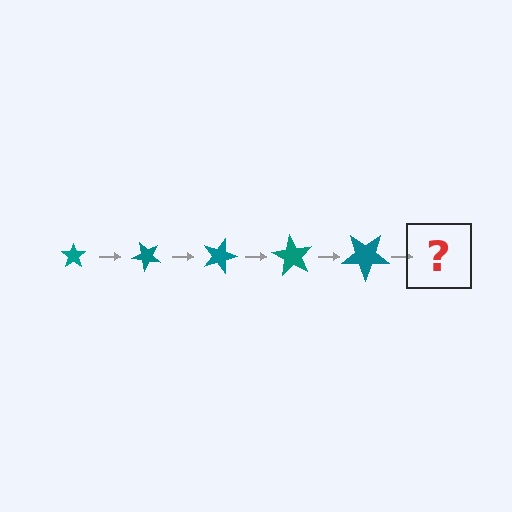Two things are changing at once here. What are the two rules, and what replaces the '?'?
The two rules are that the star grows larger each step and it rotates 45 degrees each step. The '?' should be a star, larger than the previous one and rotated 225 degrees from the start.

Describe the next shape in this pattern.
It should be a star, larger than the previous one and rotated 225 degrees from the start.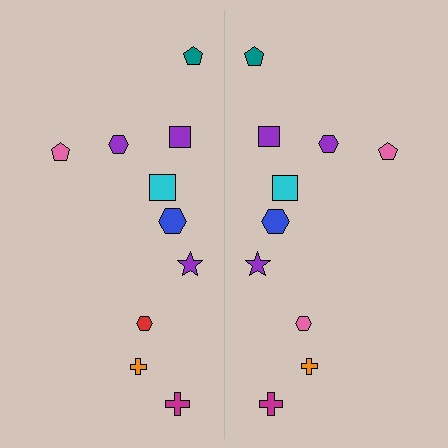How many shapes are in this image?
There are 20 shapes in this image.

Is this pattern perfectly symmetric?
No, the pattern is not perfectly symmetric. The pink hexagon on the right side breaks the symmetry — its mirror counterpart is red.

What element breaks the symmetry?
The pink hexagon on the right side breaks the symmetry — its mirror counterpart is red.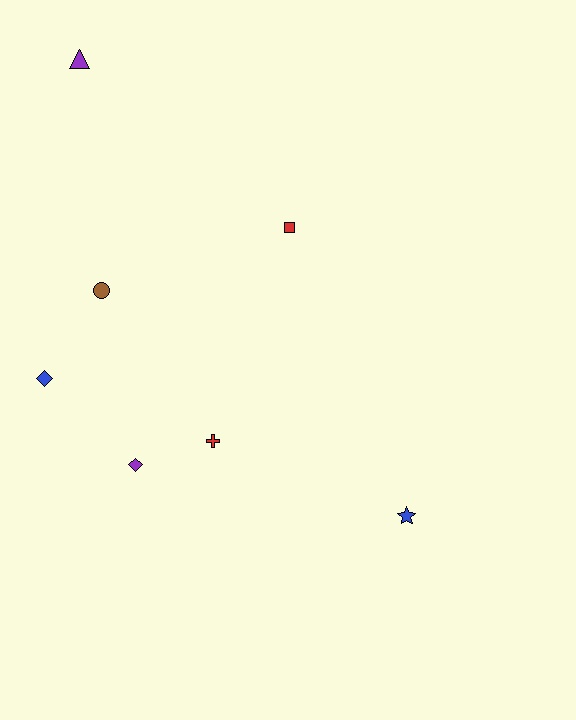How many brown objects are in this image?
There is 1 brown object.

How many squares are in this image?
There is 1 square.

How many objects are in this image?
There are 7 objects.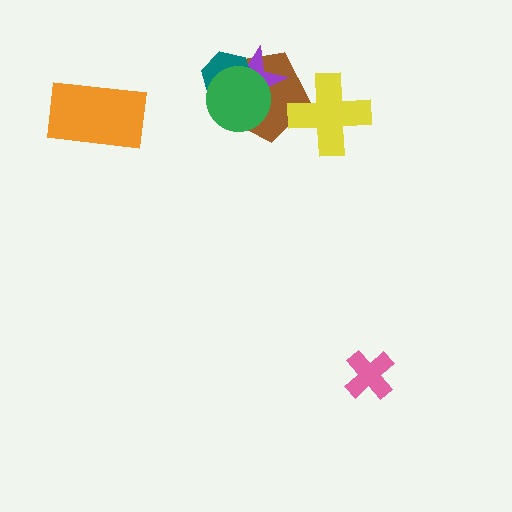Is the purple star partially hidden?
Yes, it is partially covered by another shape.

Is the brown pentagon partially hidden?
Yes, it is partially covered by another shape.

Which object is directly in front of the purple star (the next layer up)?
The teal hexagon is directly in front of the purple star.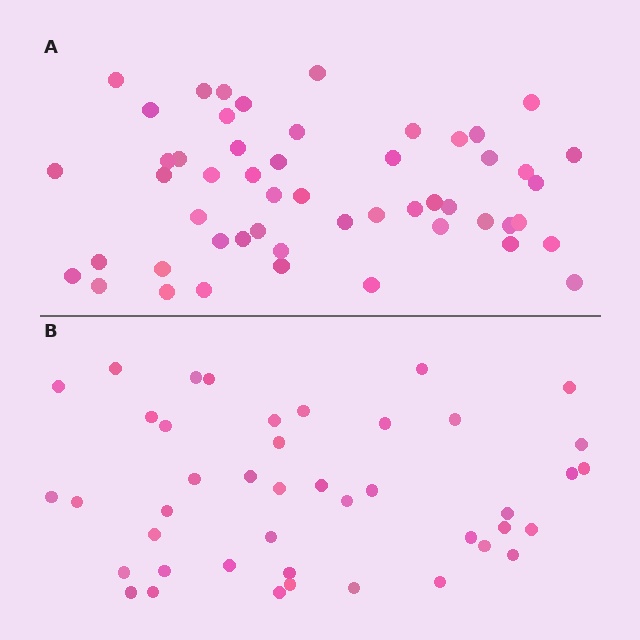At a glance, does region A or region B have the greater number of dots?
Region A (the top region) has more dots.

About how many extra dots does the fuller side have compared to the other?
Region A has roughly 8 or so more dots than region B.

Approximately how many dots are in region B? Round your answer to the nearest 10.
About 40 dots. (The exact count is 43, which rounds to 40.)